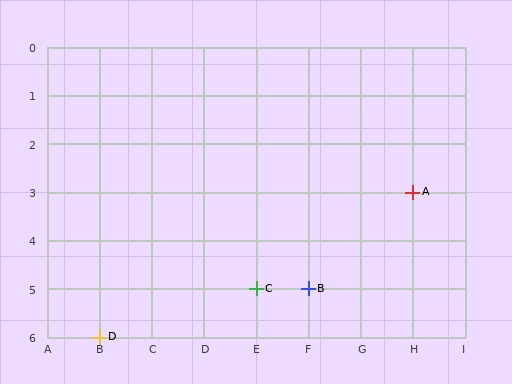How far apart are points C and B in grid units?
Points C and B are 1 column apart.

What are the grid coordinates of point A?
Point A is at grid coordinates (H, 3).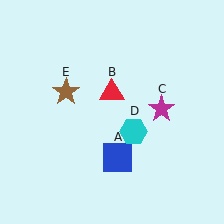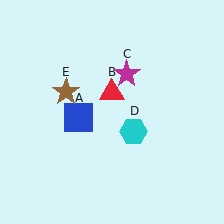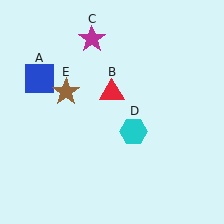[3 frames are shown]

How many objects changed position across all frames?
2 objects changed position: blue square (object A), magenta star (object C).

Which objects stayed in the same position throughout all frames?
Red triangle (object B) and cyan hexagon (object D) and brown star (object E) remained stationary.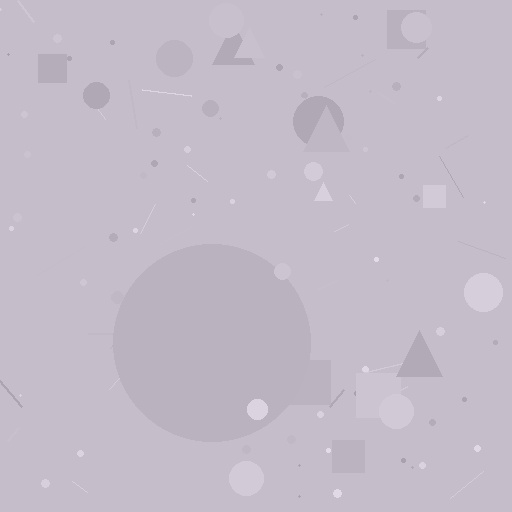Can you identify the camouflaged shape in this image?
The camouflaged shape is a circle.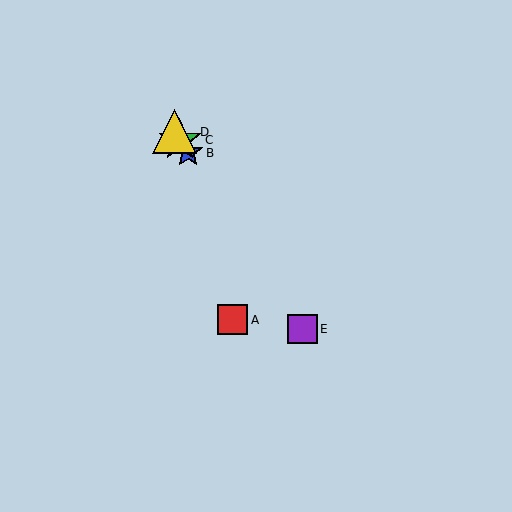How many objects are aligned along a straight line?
4 objects (B, C, D, E) are aligned along a straight line.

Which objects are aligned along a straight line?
Objects B, C, D, E are aligned along a straight line.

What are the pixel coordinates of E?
Object E is at (302, 329).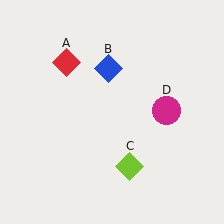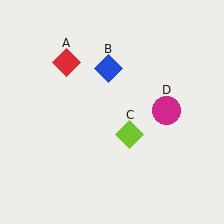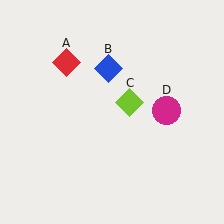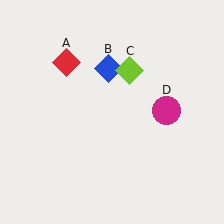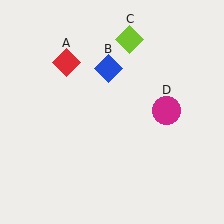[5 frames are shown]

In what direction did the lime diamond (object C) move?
The lime diamond (object C) moved up.